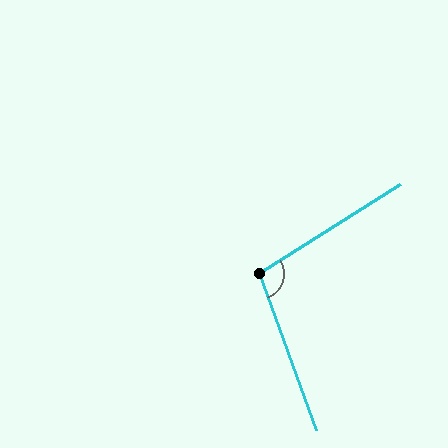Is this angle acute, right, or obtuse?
It is obtuse.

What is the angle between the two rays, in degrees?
Approximately 102 degrees.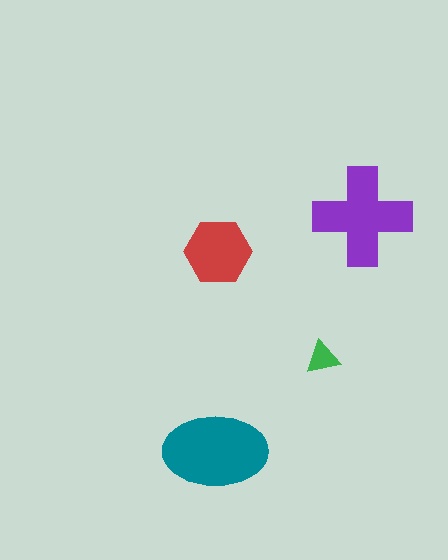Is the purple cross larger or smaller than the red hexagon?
Larger.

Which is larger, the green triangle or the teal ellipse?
The teal ellipse.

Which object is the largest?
The teal ellipse.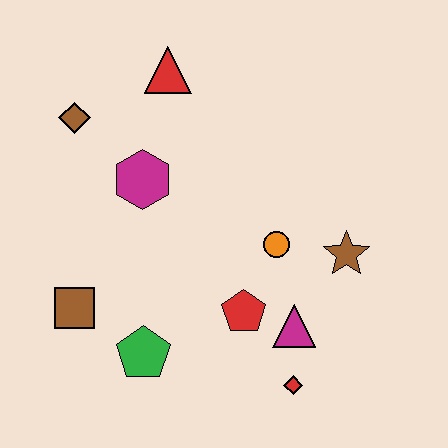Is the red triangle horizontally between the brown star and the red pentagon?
No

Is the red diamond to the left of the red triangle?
No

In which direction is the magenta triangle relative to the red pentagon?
The magenta triangle is to the right of the red pentagon.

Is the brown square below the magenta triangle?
No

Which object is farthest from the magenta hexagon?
The red diamond is farthest from the magenta hexagon.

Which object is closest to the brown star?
The orange circle is closest to the brown star.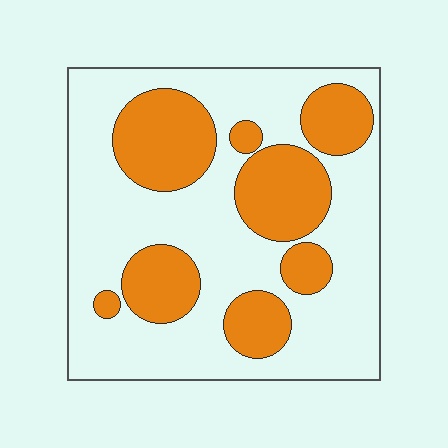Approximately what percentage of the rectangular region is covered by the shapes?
Approximately 35%.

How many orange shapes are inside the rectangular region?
8.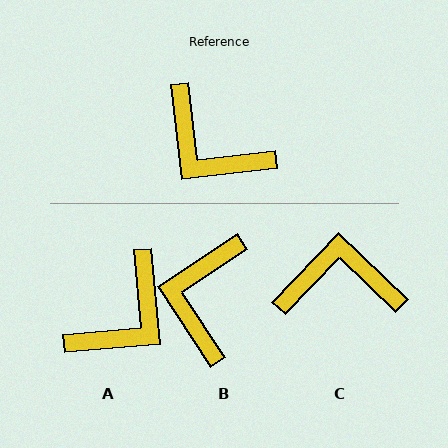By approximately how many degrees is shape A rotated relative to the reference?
Approximately 89 degrees counter-clockwise.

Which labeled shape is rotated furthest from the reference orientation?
C, about 140 degrees away.